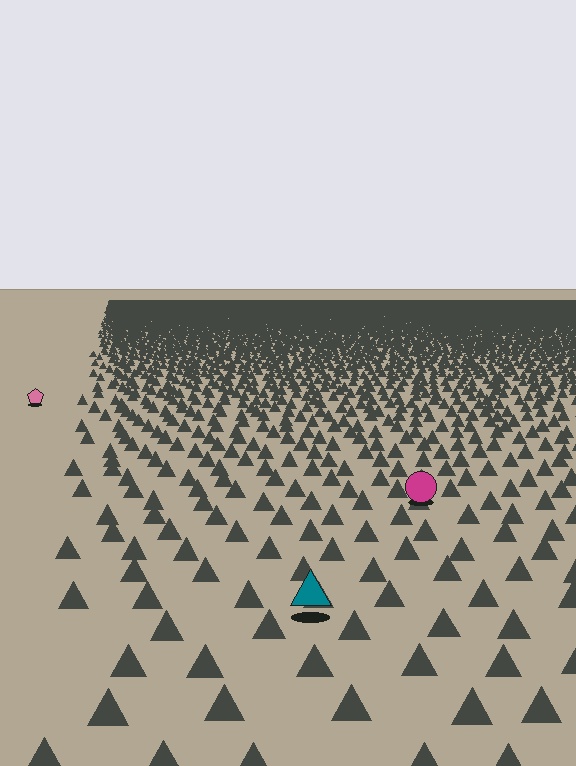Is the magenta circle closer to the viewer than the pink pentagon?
Yes. The magenta circle is closer — you can tell from the texture gradient: the ground texture is coarser near it.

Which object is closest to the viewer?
The teal triangle is closest. The texture marks near it are larger and more spread out.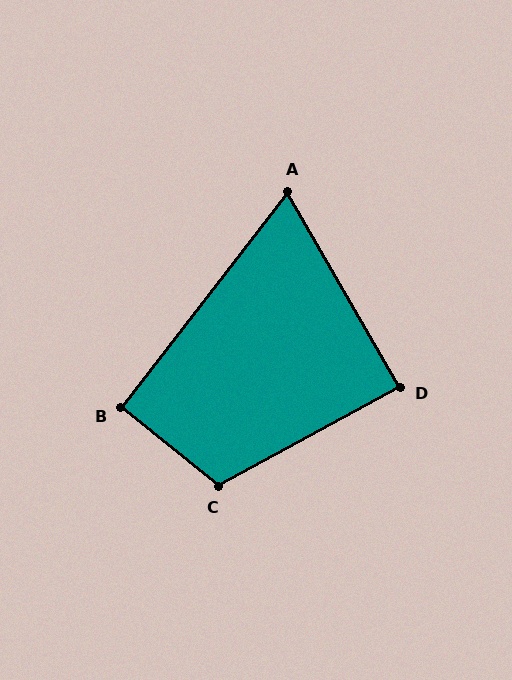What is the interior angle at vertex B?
Approximately 91 degrees (approximately right).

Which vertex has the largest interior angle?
C, at approximately 112 degrees.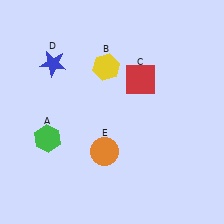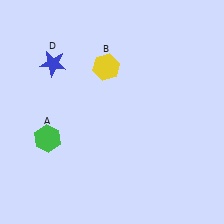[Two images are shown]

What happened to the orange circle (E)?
The orange circle (E) was removed in Image 2. It was in the bottom-left area of Image 1.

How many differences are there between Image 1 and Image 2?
There are 2 differences between the two images.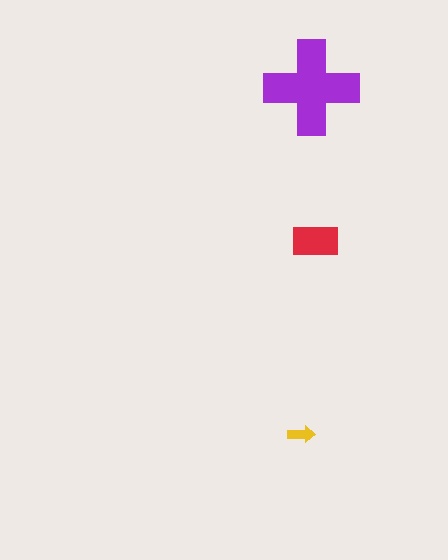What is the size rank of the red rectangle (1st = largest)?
2nd.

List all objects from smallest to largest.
The yellow arrow, the red rectangle, the purple cross.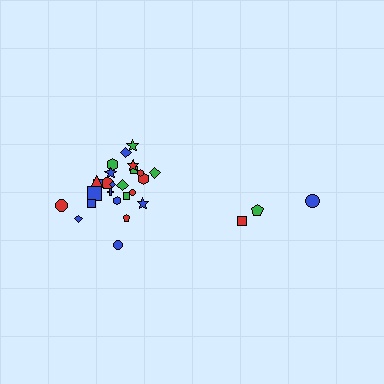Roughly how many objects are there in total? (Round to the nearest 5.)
Roughly 30 objects in total.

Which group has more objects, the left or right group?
The left group.